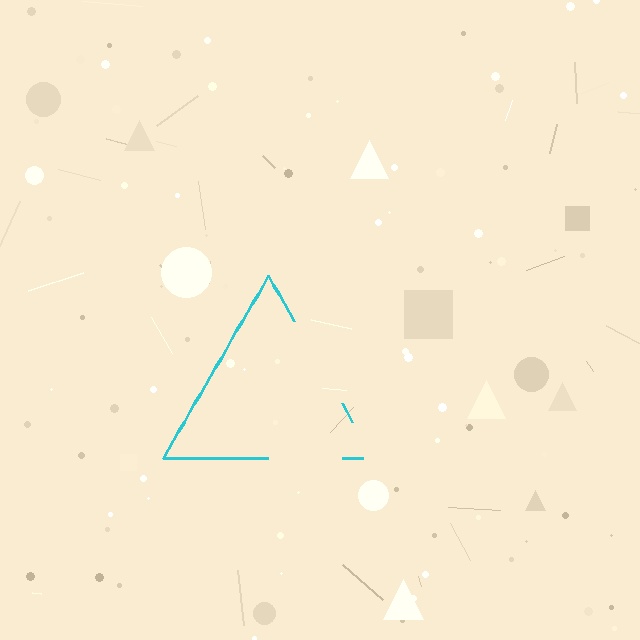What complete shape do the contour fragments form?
The contour fragments form a triangle.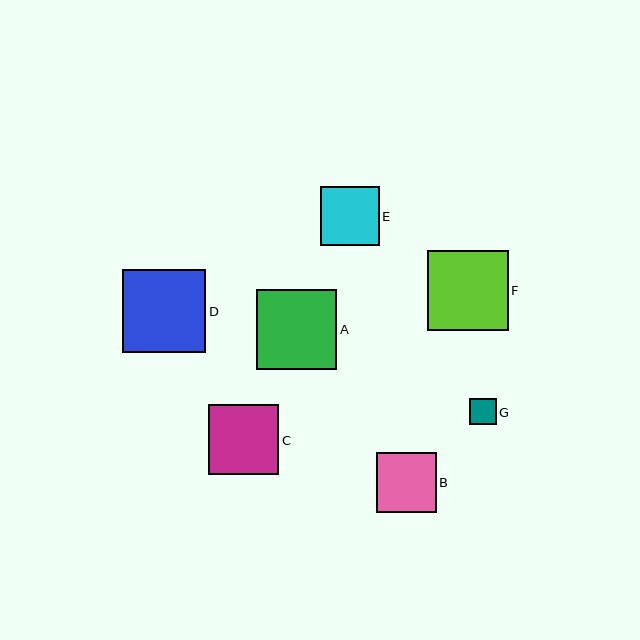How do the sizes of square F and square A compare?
Square F and square A are approximately the same size.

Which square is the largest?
Square D is the largest with a size of approximately 83 pixels.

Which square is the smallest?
Square G is the smallest with a size of approximately 26 pixels.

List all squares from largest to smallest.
From largest to smallest: D, F, A, C, B, E, G.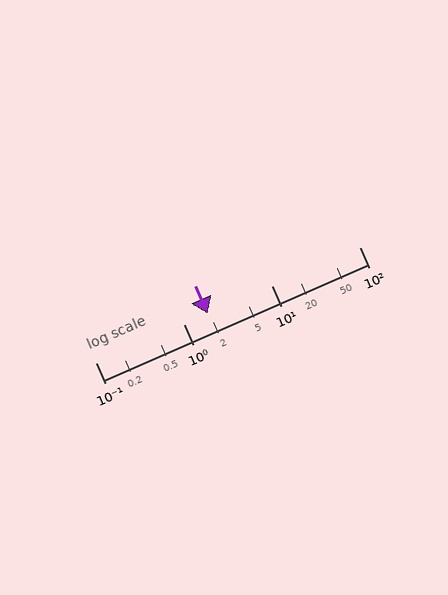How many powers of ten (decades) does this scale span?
The scale spans 3 decades, from 0.1 to 100.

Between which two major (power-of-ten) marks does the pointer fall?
The pointer is between 1 and 10.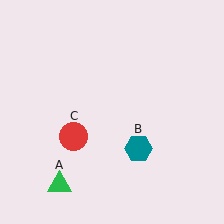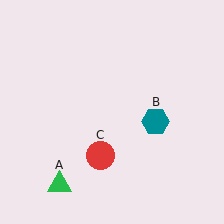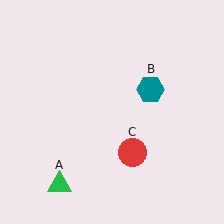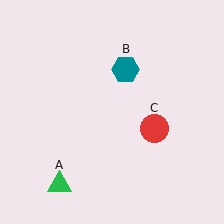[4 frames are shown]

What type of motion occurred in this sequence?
The teal hexagon (object B), red circle (object C) rotated counterclockwise around the center of the scene.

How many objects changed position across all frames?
2 objects changed position: teal hexagon (object B), red circle (object C).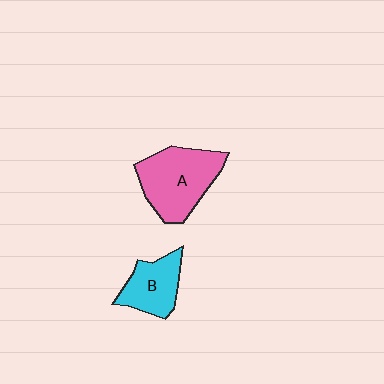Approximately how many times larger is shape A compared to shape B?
Approximately 1.6 times.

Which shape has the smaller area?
Shape B (cyan).